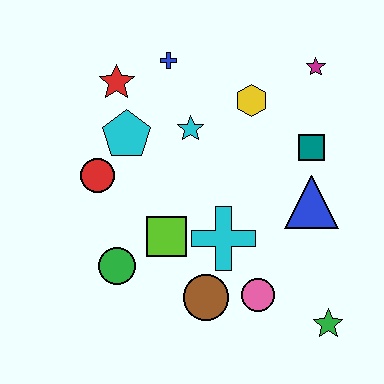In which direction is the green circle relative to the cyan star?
The green circle is below the cyan star.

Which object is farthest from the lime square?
The magenta star is farthest from the lime square.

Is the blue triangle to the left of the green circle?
No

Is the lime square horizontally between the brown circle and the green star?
No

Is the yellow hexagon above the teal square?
Yes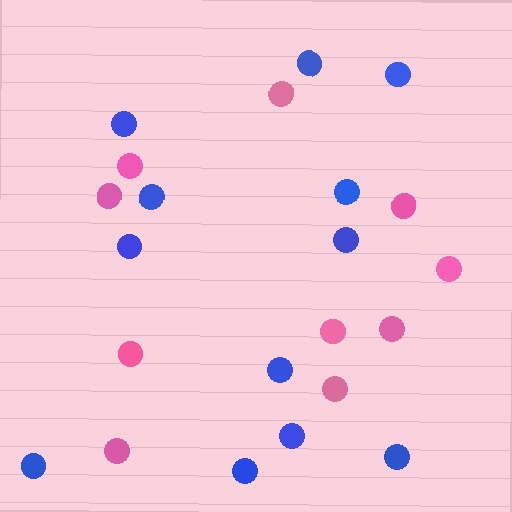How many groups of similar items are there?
There are 2 groups: one group of pink circles (10) and one group of blue circles (12).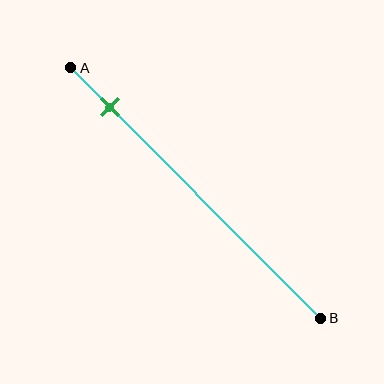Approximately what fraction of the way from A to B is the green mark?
The green mark is approximately 15% of the way from A to B.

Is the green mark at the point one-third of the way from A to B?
No, the mark is at about 15% from A, not at the 33% one-third point.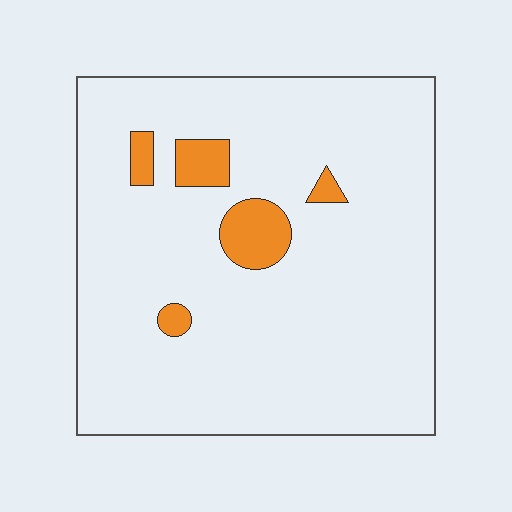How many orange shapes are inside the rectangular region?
5.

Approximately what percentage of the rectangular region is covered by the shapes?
Approximately 10%.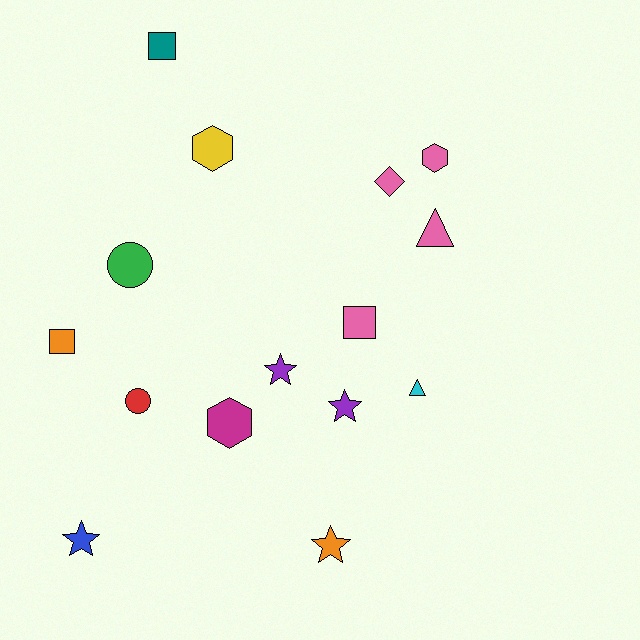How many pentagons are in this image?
There are no pentagons.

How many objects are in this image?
There are 15 objects.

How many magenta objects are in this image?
There is 1 magenta object.